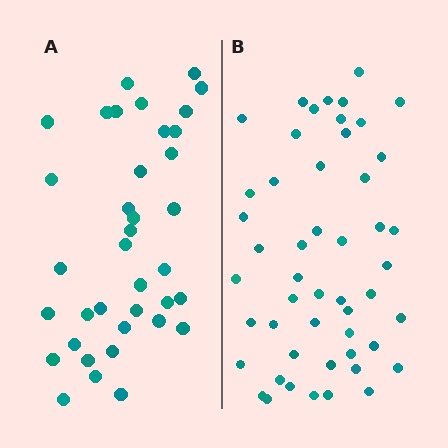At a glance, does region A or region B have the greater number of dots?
Region B (the right region) has more dots.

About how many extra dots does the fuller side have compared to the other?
Region B has approximately 15 more dots than region A.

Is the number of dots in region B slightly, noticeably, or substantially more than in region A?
Region B has noticeably more, but not dramatically so. The ratio is roughly 1.4 to 1.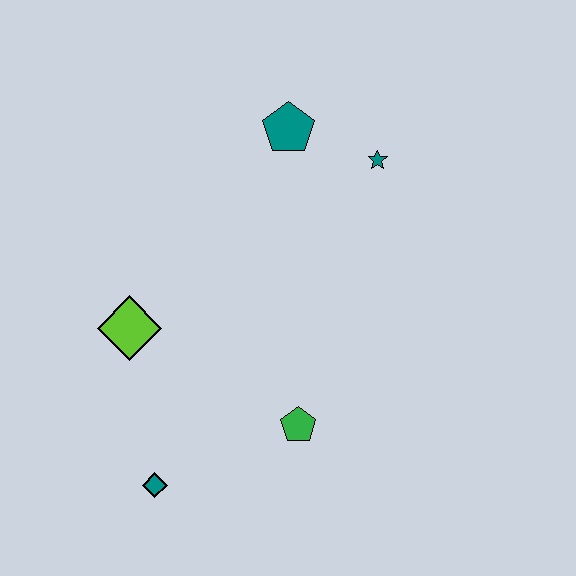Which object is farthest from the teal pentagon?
The teal diamond is farthest from the teal pentagon.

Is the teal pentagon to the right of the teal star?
No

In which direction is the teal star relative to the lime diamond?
The teal star is to the right of the lime diamond.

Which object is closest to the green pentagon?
The teal diamond is closest to the green pentagon.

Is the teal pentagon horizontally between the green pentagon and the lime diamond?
Yes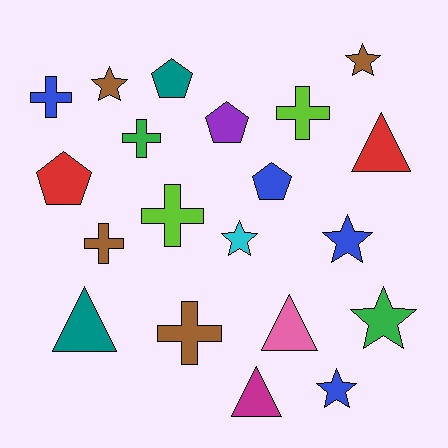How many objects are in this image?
There are 20 objects.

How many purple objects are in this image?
There is 1 purple object.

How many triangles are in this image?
There are 4 triangles.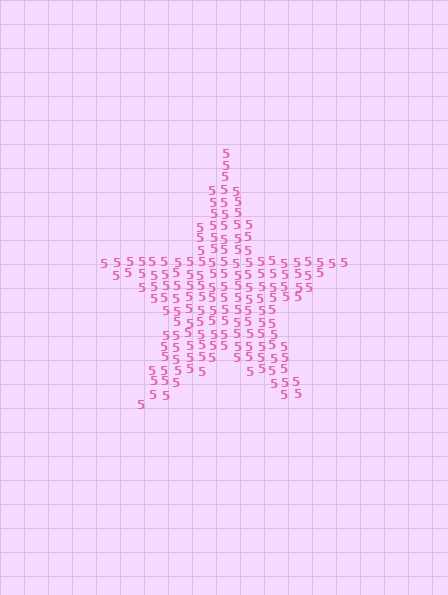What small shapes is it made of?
It is made of small digit 5's.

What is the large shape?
The large shape is a star.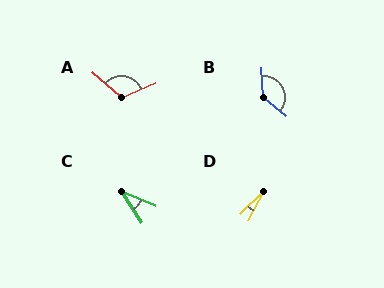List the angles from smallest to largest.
D (17°), C (34°), A (116°), B (133°).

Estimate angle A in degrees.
Approximately 116 degrees.